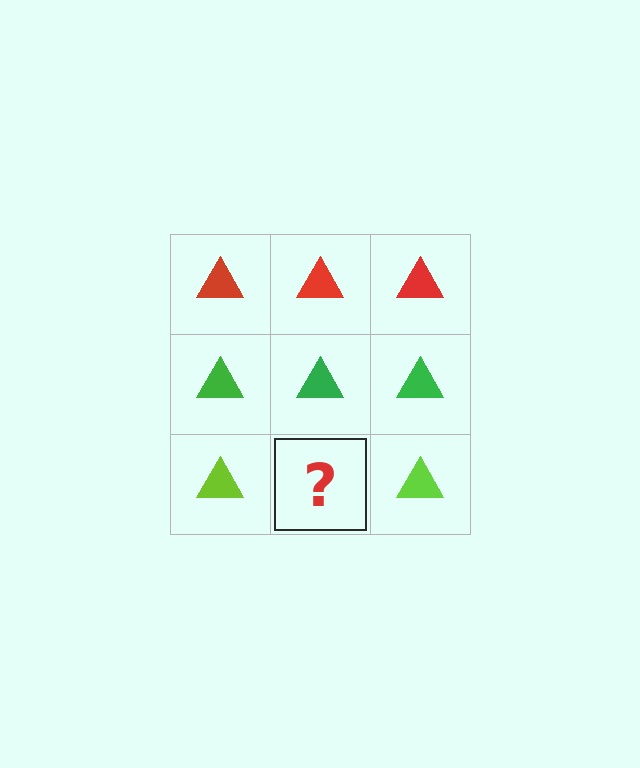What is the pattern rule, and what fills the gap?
The rule is that each row has a consistent color. The gap should be filled with a lime triangle.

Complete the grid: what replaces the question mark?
The question mark should be replaced with a lime triangle.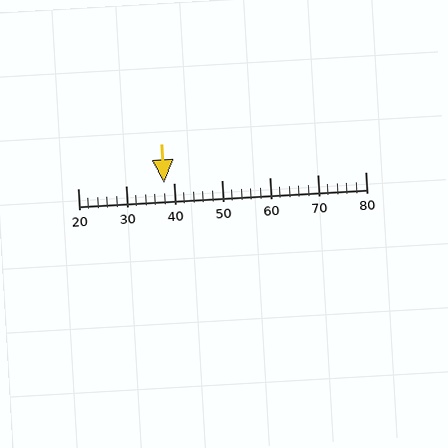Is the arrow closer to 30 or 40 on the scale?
The arrow is closer to 40.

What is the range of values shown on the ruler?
The ruler shows values from 20 to 80.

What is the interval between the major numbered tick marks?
The major tick marks are spaced 10 units apart.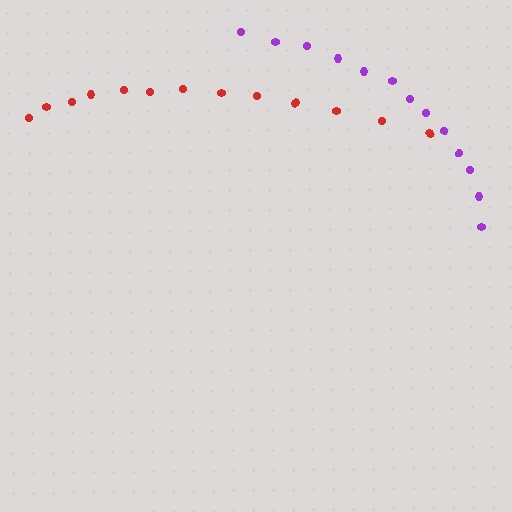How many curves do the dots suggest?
There are 2 distinct paths.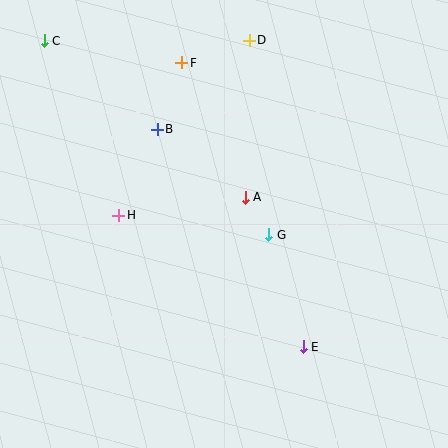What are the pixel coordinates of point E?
Point E is at (303, 347).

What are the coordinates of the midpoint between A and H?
The midpoint between A and H is at (182, 206).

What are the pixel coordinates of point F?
Point F is at (182, 63).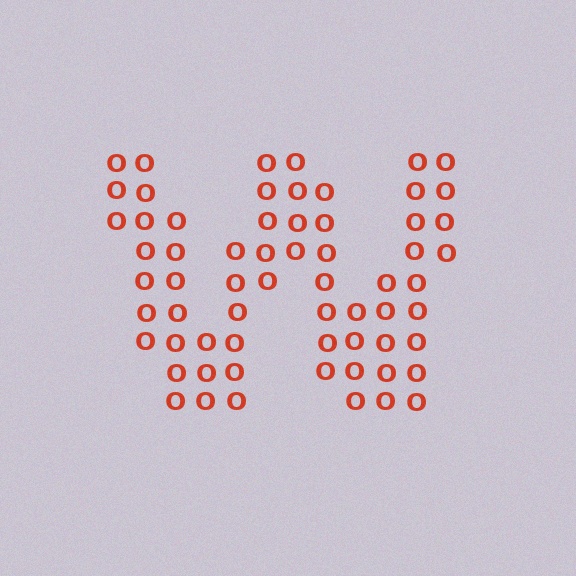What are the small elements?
The small elements are letter O's.